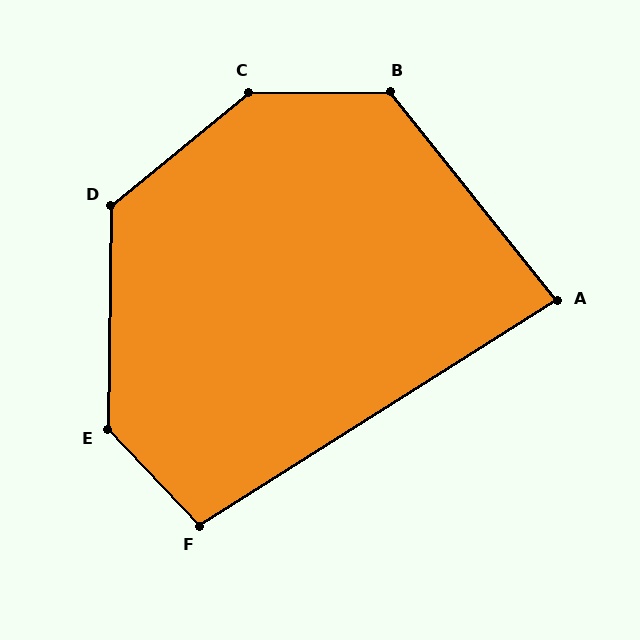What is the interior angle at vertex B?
Approximately 129 degrees (obtuse).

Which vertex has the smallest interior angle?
A, at approximately 83 degrees.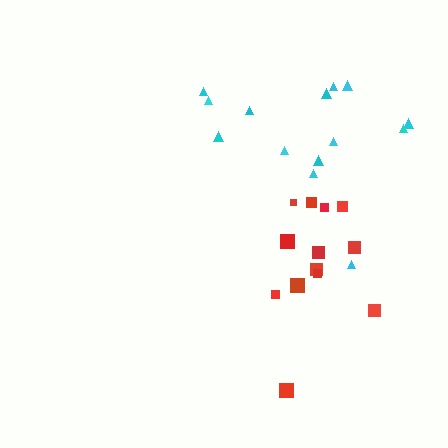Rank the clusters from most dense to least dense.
red, cyan.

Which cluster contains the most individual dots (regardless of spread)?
Cyan (14).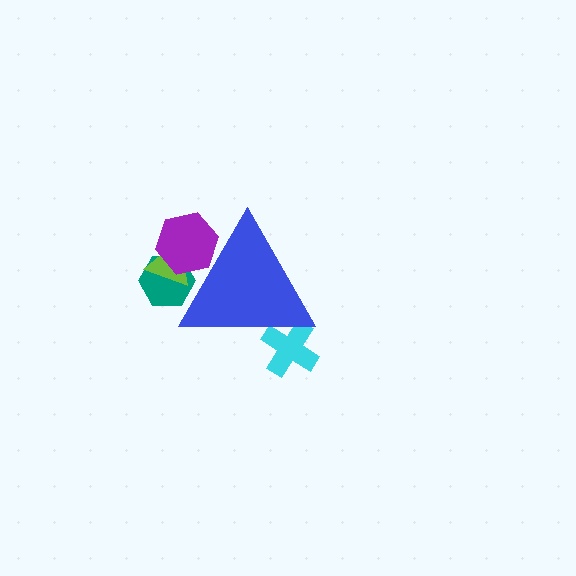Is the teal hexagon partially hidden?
Yes, the teal hexagon is partially hidden behind the blue triangle.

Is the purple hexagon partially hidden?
Yes, the purple hexagon is partially hidden behind the blue triangle.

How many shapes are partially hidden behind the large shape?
4 shapes are partially hidden.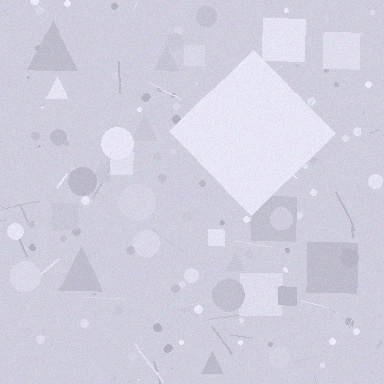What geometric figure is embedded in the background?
A diamond is embedded in the background.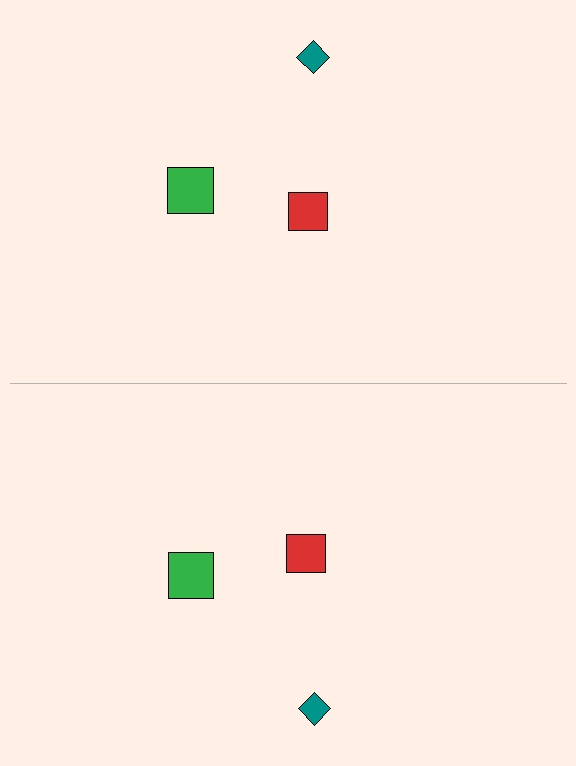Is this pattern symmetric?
Yes, this pattern has bilateral (reflection) symmetry.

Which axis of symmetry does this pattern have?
The pattern has a horizontal axis of symmetry running through the center of the image.